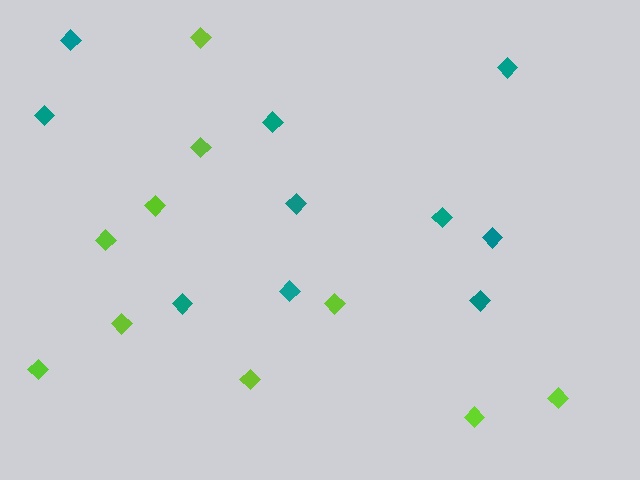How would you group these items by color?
There are 2 groups: one group of teal diamonds (10) and one group of lime diamonds (10).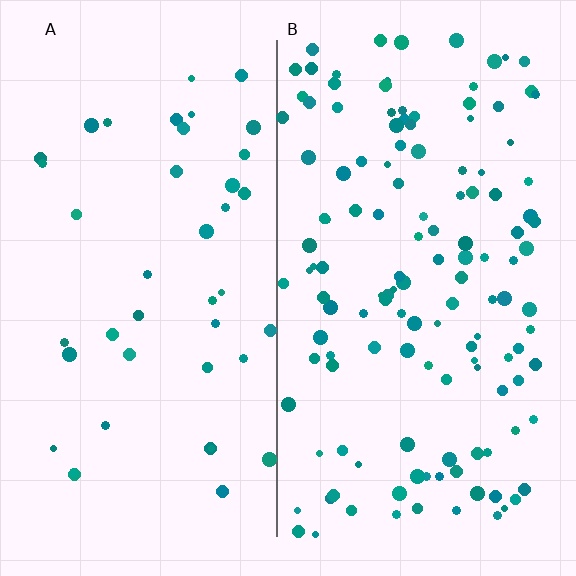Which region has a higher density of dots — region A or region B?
B (the right).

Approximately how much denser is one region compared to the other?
Approximately 3.2× — region B over region A.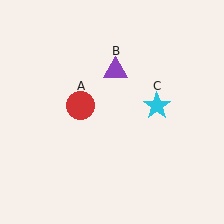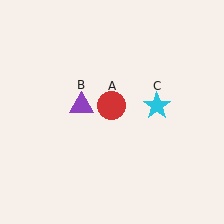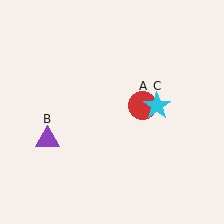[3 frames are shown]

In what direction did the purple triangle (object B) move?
The purple triangle (object B) moved down and to the left.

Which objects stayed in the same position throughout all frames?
Cyan star (object C) remained stationary.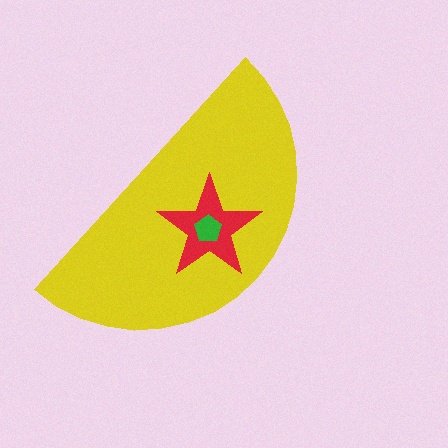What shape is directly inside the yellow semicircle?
The red star.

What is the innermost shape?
The green pentagon.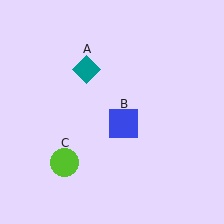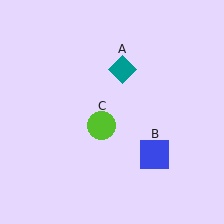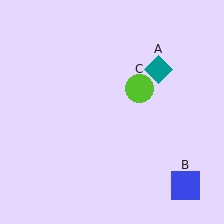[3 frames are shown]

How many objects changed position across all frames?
3 objects changed position: teal diamond (object A), blue square (object B), lime circle (object C).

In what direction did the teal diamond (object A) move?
The teal diamond (object A) moved right.